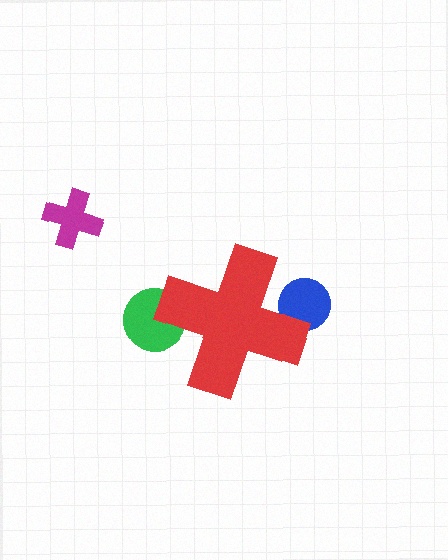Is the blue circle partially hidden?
Yes, the blue circle is partially hidden behind the red cross.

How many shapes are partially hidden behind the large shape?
2 shapes are partially hidden.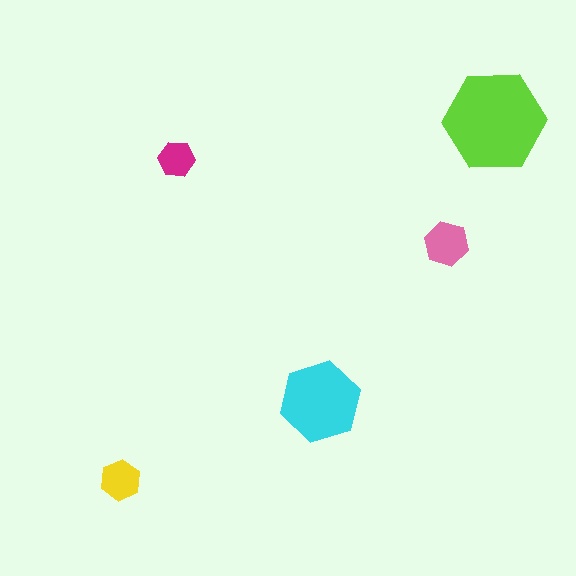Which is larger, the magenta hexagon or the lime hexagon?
The lime one.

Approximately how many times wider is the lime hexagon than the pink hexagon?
About 2.5 times wider.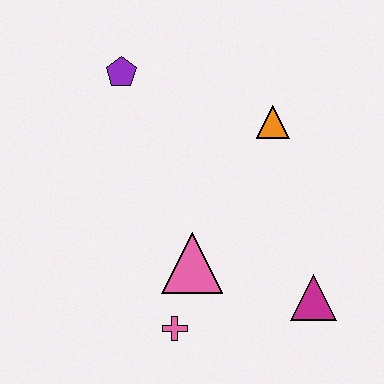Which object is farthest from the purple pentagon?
The magenta triangle is farthest from the purple pentagon.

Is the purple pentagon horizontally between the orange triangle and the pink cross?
No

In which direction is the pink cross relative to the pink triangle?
The pink cross is below the pink triangle.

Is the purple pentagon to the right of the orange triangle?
No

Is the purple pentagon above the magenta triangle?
Yes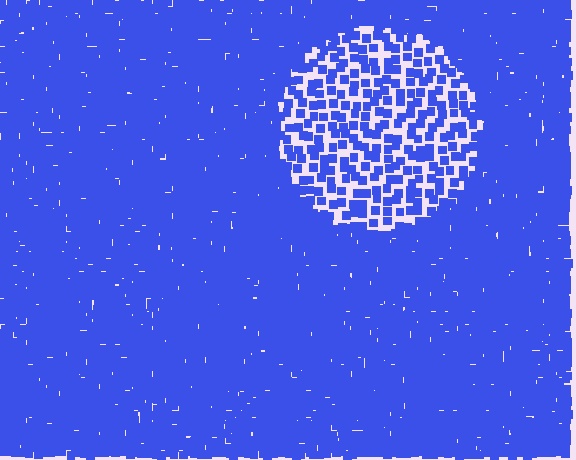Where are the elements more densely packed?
The elements are more densely packed outside the circle boundary.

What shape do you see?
I see a circle.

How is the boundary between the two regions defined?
The boundary is defined by a change in element density (approximately 2.7x ratio). All elements are the same color, size, and shape.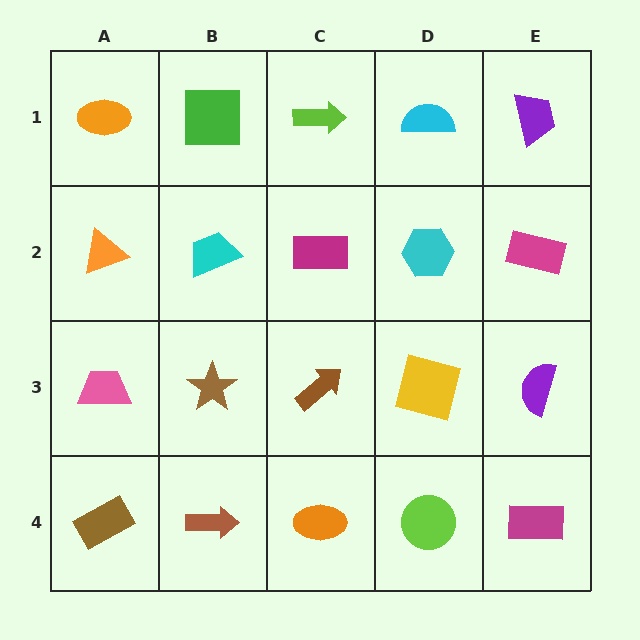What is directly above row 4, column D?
A yellow square.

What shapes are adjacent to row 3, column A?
An orange triangle (row 2, column A), a brown rectangle (row 4, column A), a brown star (row 3, column B).